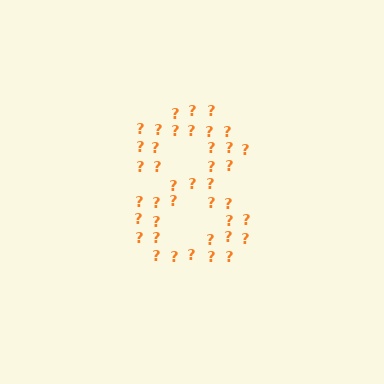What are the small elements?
The small elements are question marks.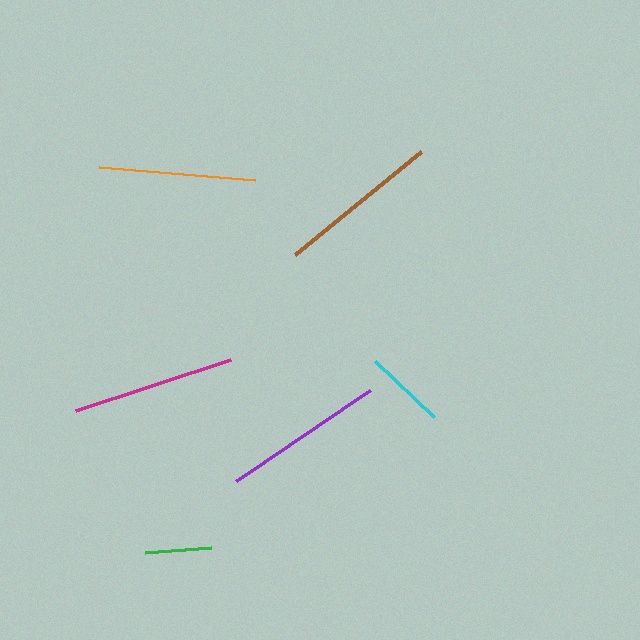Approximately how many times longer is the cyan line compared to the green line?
The cyan line is approximately 1.2 times the length of the green line.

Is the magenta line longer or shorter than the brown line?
The magenta line is longer than the brown line.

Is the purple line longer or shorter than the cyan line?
The purple line is longer than the cyan line.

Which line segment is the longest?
The magenta line is the longest at approximately 163 pixels.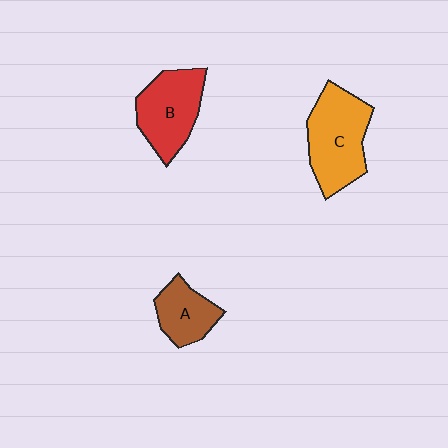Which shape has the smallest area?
Shape A (brown).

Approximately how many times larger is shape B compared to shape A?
Approximately 1.5 times.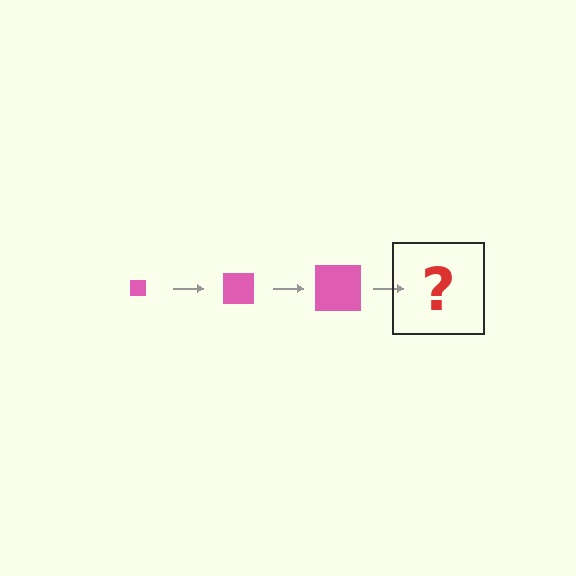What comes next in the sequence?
The next element should be a pink square, larger than the previous one.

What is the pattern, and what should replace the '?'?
The pattern is that the square gets progressively larger each step. The '?' should be a pink square, larger than the previous one.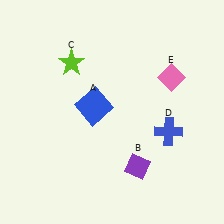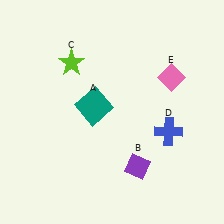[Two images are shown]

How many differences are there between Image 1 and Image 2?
There is 1 difference between the two images.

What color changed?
The square (A) changed from blue in Image 1 to teal in Image 2.